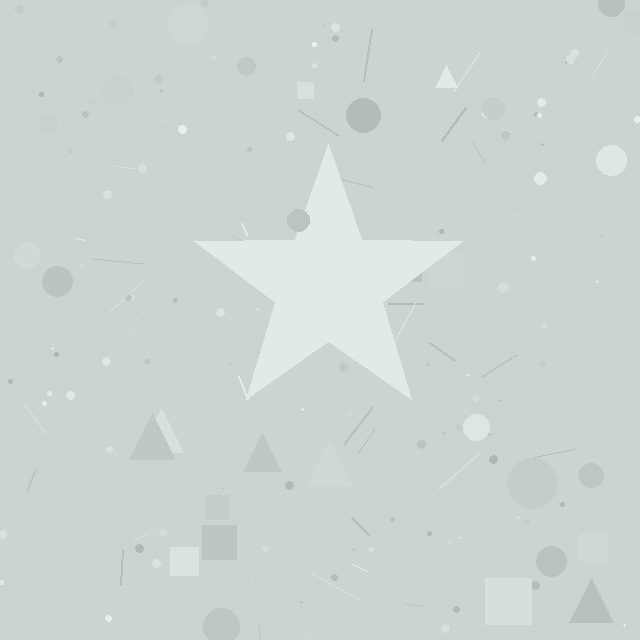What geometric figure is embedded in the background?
A star is embedded in the background.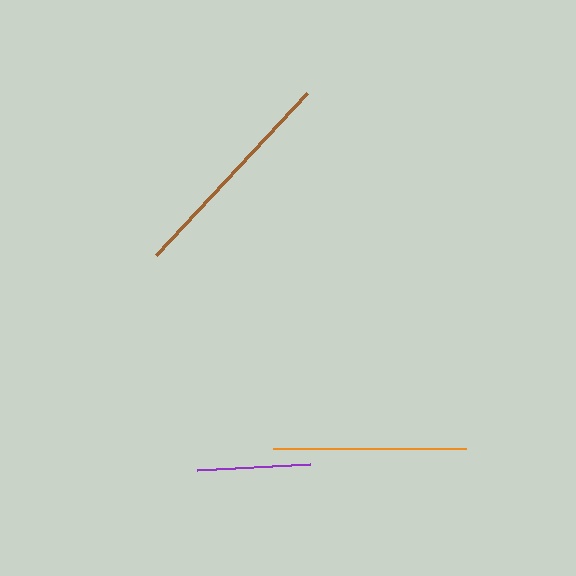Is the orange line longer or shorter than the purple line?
The orange line is longer than the purple line.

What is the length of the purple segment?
The purple segment is approximately 112 pixels long.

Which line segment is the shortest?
The purple line is the shortest at approximately 112 pixels.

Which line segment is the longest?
The brown line is the longest at approximately 222 pixels.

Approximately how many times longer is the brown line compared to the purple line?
The brown line is approximately 2.0 times the length of the purple line.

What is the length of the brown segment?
The brown segment is approximately 222 pixels long.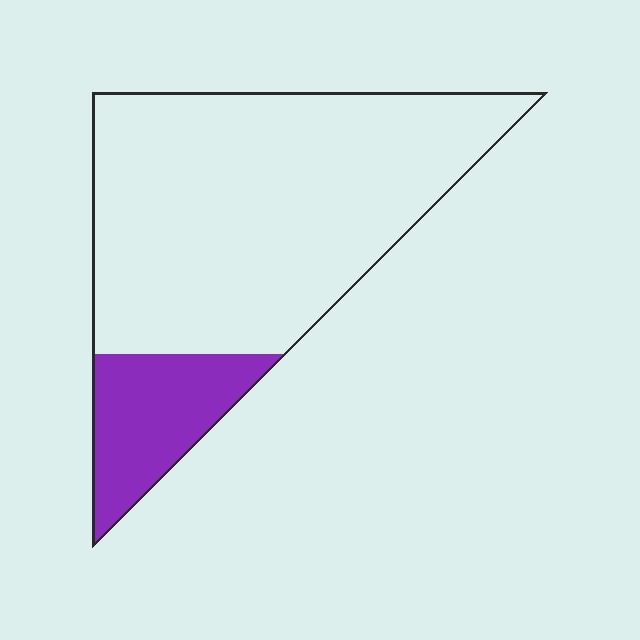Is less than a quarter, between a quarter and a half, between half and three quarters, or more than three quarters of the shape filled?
Less than a quarter.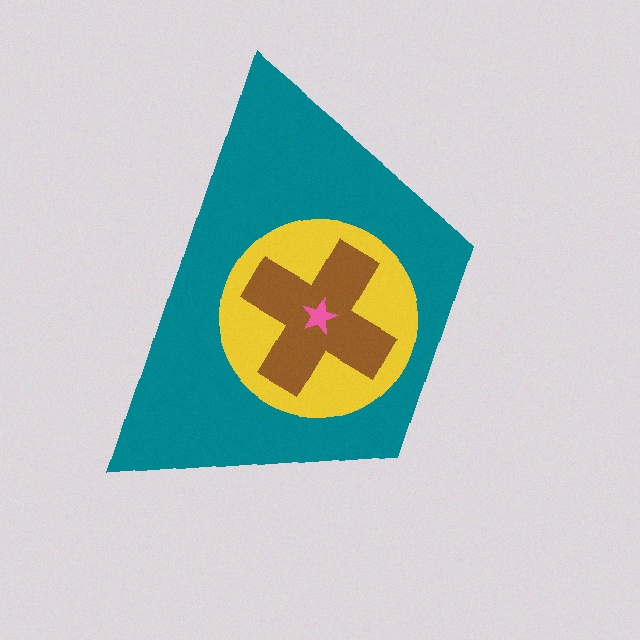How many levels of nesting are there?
4.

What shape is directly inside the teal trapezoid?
The yellow circle.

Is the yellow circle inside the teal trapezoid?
Yes.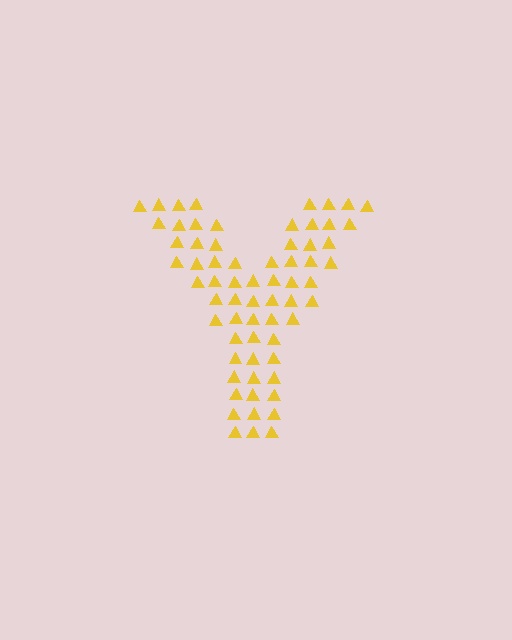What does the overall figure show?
The overall figure shows the letter Y.